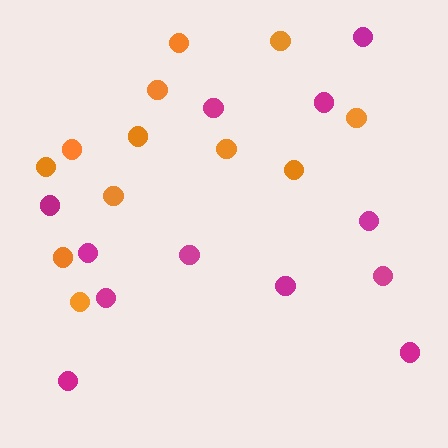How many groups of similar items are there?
There are 2 groups: one group of magenta circles (12) and one group of orange circles (12).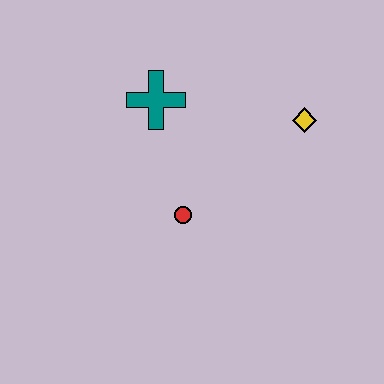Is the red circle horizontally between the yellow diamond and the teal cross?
Yes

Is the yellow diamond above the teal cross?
No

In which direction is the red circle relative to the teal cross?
The red circle is below the teal cross.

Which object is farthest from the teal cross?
The yellow diamond is farthest from the teal cross.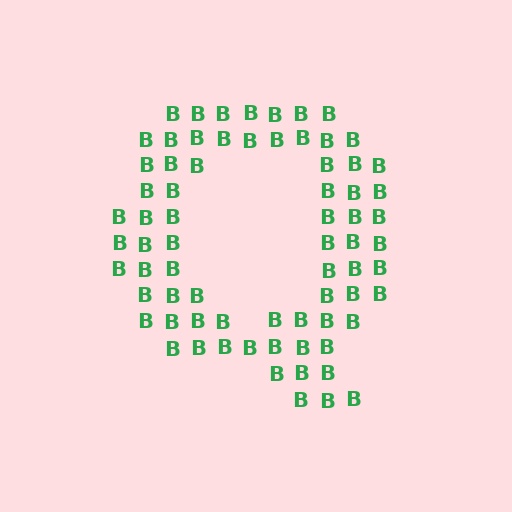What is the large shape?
The large shape is the letter Q.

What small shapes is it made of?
It is made of small letter B's.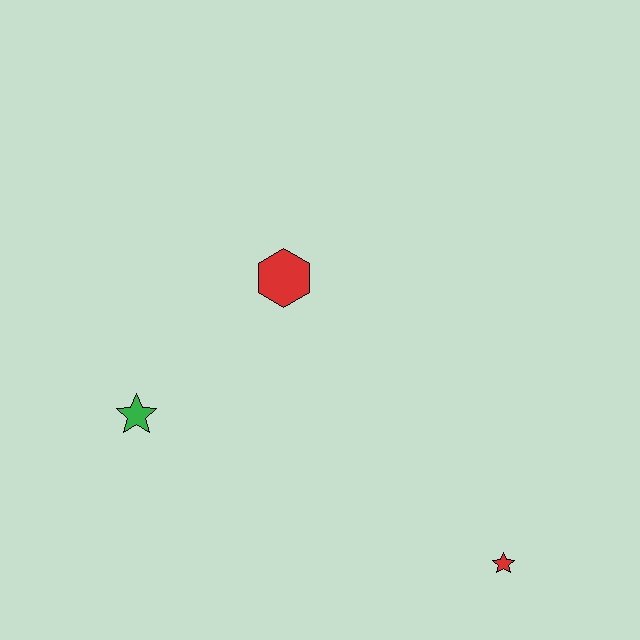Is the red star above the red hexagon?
No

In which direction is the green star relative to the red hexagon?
The green star is to the left of the red hexagon.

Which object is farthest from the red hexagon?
The red star is farthest from the red hexagon.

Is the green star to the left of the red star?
Yes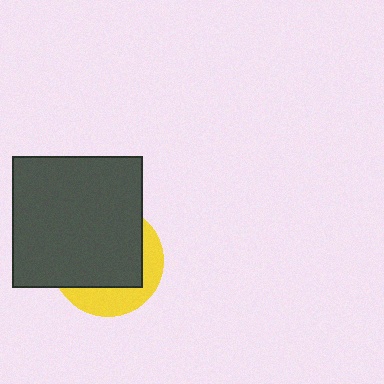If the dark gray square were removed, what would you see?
You would see the complete yellow circle.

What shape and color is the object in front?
The object in front is a dark gray square.